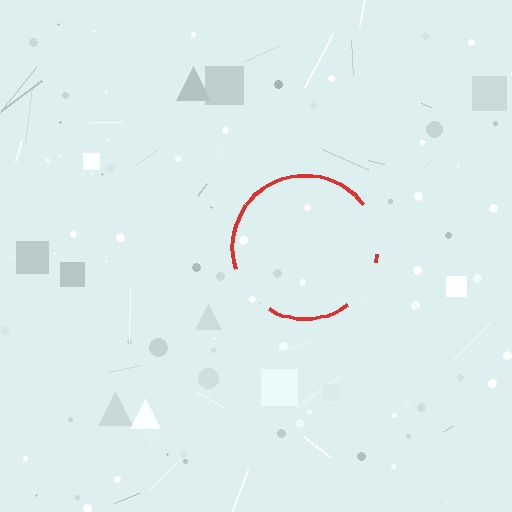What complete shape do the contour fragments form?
The contour fragments form a circle.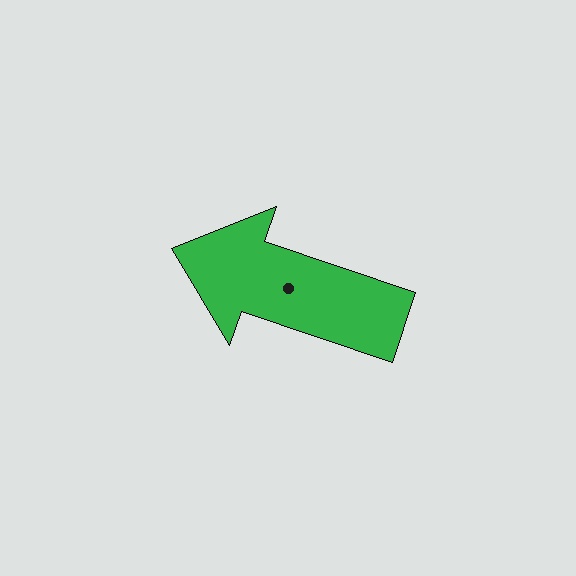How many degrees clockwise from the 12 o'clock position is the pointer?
Approximately 289 degrees.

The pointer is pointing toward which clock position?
Roughly 10 o'clock.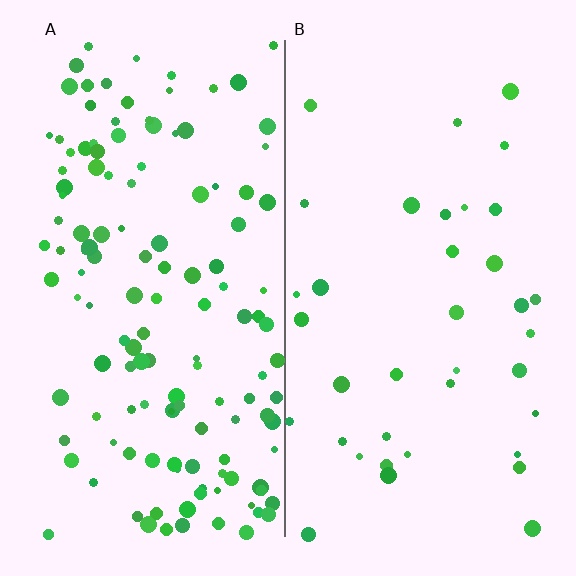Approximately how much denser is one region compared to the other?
Approximately 3.6× — region A over region B.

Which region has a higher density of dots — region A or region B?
A (the left).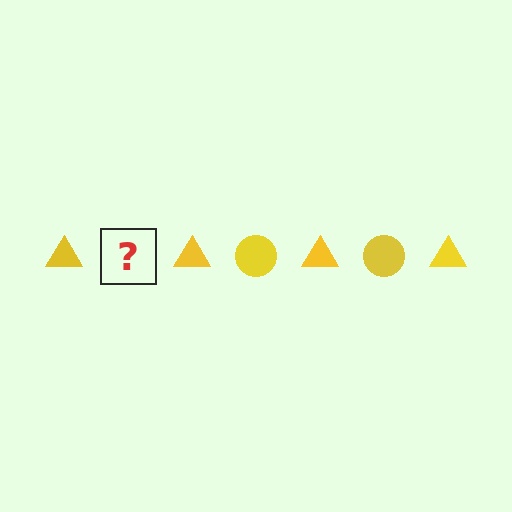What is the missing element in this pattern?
The missing element is a yellow circle.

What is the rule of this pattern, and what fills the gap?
The rule is that the pattern cycles through triangle, circle shapes in yellow. The gap should be filled with a yellow circle.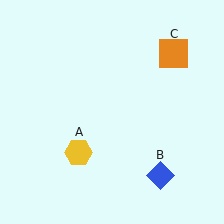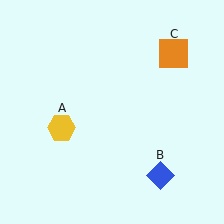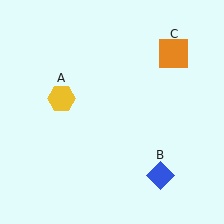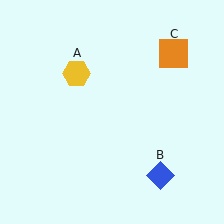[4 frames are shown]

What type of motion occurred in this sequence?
The yellow hexagon (object A) rotated clockwise around the center of the scene.